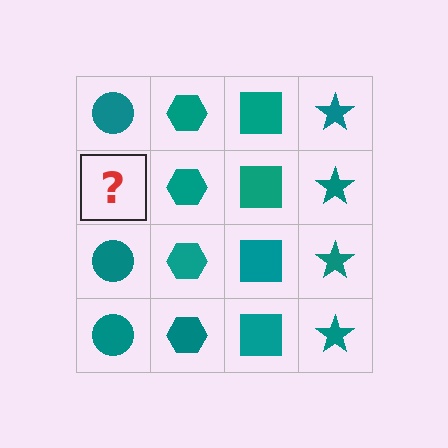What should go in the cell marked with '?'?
The missing cell should contain a teal circle.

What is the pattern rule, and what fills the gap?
The rule is that each column has a consistent shape. The gap should be filled with a teal circle.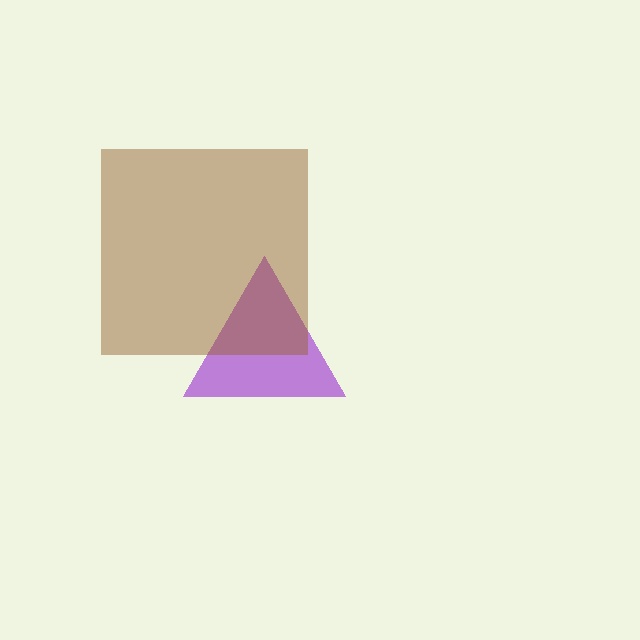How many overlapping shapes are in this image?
There are 2 overlapping shapes in the image.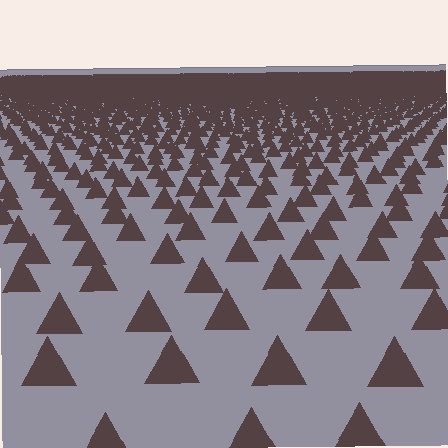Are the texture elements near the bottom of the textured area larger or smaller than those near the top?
Larger. Near the bottom, elements are closer to the viewer and appear at a bigger on-screen size.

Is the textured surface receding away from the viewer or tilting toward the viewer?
The surface is receding away from the viewer. Texture elements get smaller and denser toward the top.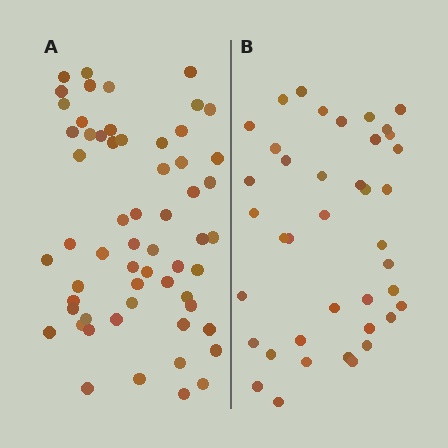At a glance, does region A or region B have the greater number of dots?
Region A (the left region) has more dots.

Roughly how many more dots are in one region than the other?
Region A has approximately 20 more dots than region B.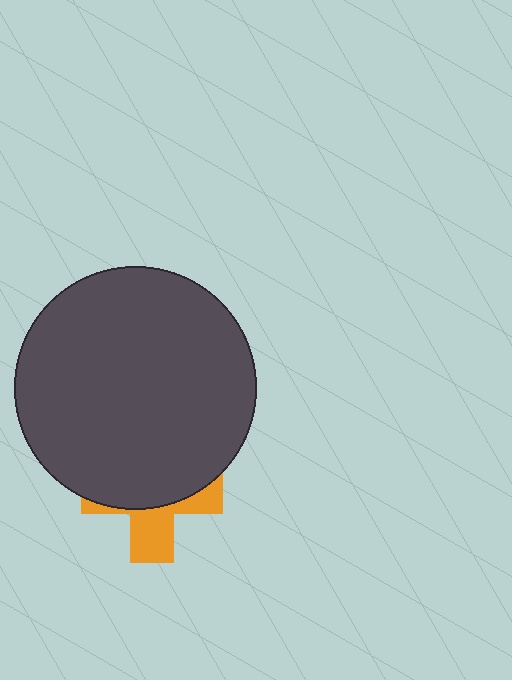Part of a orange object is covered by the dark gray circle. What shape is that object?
It is a cross.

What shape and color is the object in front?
The object in front is a dark gray circle.